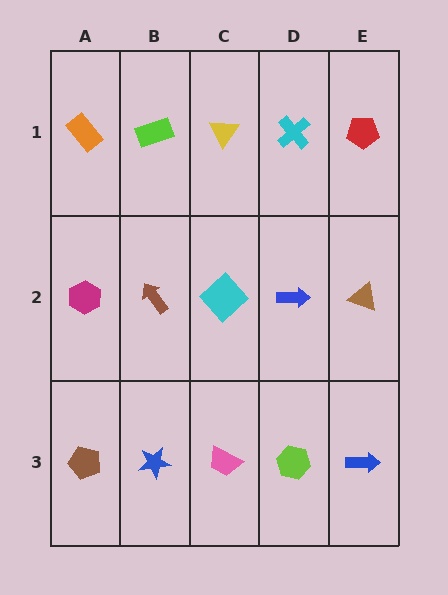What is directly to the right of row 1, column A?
A lime rectangle.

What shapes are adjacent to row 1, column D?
A blue arrow (row 2, column D), a yellow triangle (row 1, column C), a red pentagon (row 1, column E).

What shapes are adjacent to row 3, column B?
A brown arrow (row 2, column B), a brown pentagon (row 3, column A), a pink trapezoid (row 3, column C).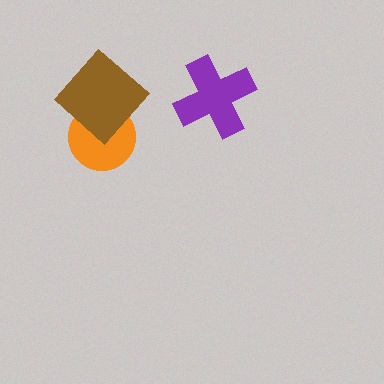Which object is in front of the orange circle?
The brown diamond is in front of the orange circle.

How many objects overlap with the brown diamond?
1 object overlaps with the brown diamond.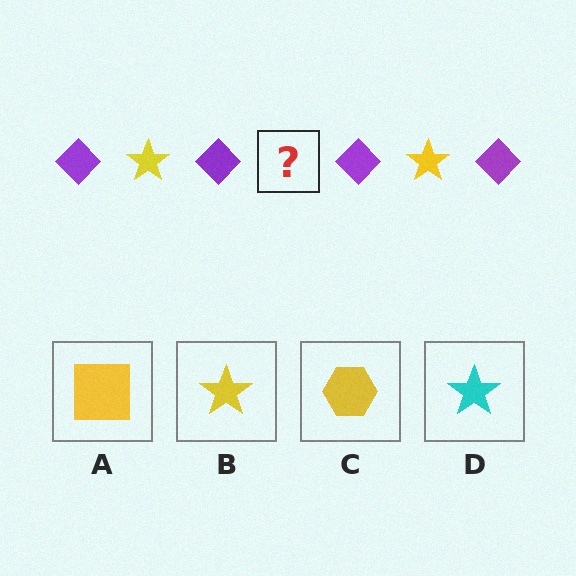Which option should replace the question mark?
Option B.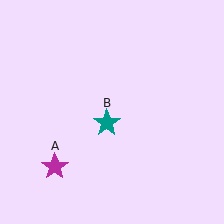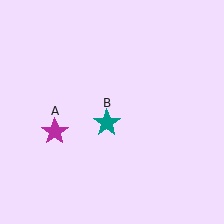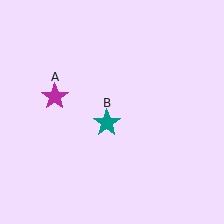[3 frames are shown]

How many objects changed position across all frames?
1 object changed position: magenta star (object A).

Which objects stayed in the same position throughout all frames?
Teal star (object B) remained stationary.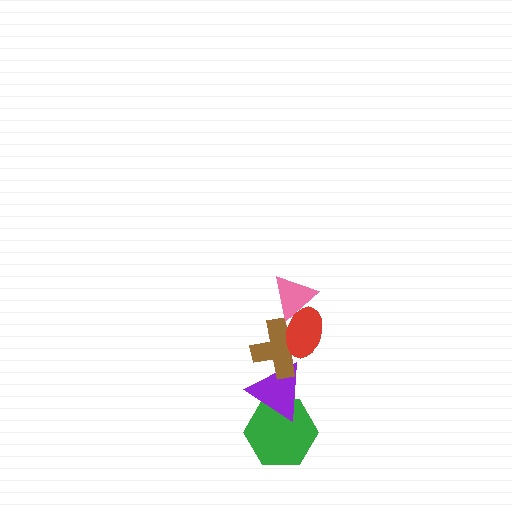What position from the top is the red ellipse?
The red ellipse is 2nd from the top.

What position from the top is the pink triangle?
The pink triangle is 1st from the top.